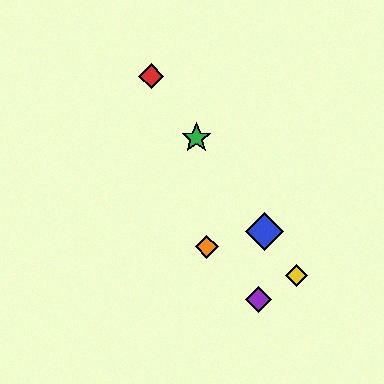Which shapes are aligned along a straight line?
The red diamond, the blue diamond, the green star, the yellow diamond are aligned along a straight line.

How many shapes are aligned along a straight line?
4 shapes (the red diamond, the blue diamond, the green star, the yellow diamond) are aligned along a straight line.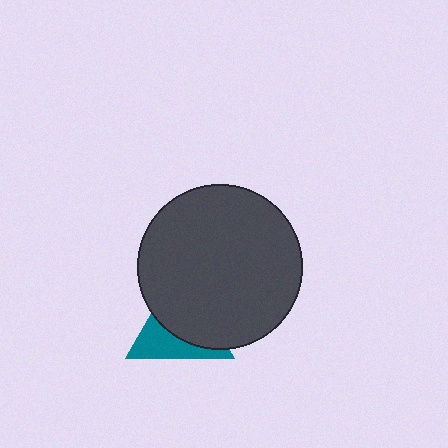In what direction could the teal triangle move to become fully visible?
The teal triangle could move toward the lower-left. That would shift it out from behind the dark gray circle entirely.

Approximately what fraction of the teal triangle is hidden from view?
Roughly 60% of the teal triangle is hidden behind the dark gray circle.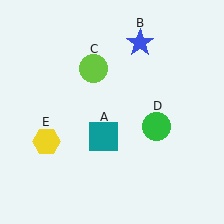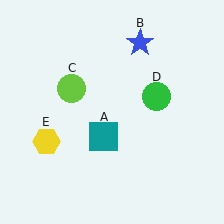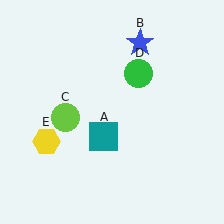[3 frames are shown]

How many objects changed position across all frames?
2 objects changed position: lime circle (object C), green circle (object D).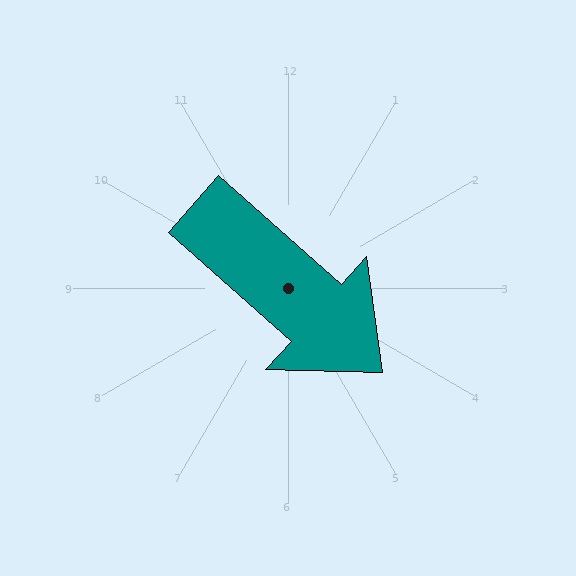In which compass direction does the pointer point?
Southeast.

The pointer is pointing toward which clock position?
Roughly 4 o'clock.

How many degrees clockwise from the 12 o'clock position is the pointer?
Approximately 132 degrees.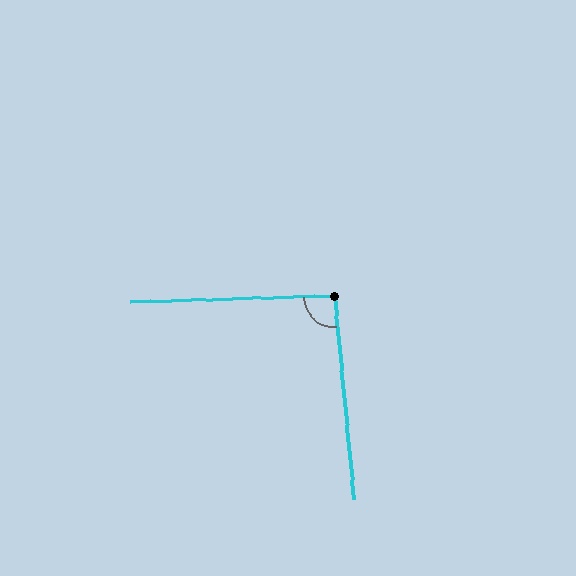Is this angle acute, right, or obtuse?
It is approximately a right angle.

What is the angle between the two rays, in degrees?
Approximately 94 degrees.